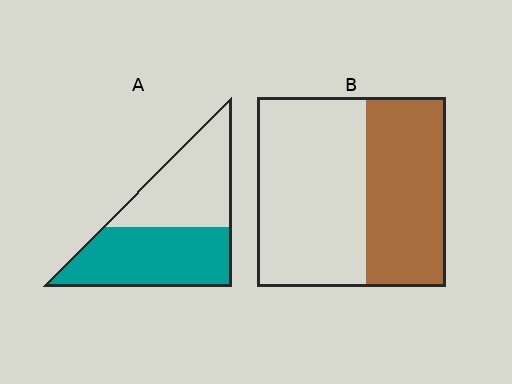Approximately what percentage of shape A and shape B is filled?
A is approximately 55% and B is approximately 40%.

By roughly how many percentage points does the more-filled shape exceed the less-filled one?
By roughly 10 percentage points (A over B).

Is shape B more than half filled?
No.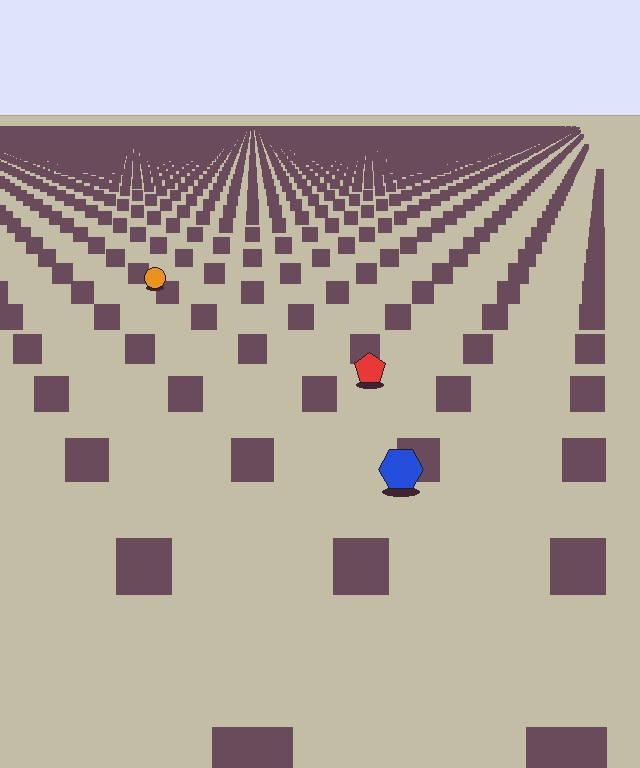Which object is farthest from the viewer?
The orange circle is farthest from the viewer. It appears smaller and the ground texture around it is denser.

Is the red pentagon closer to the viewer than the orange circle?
Yes. The red pentagon is closer — you can tell from the texture gradient: the ground texture is coarser near it.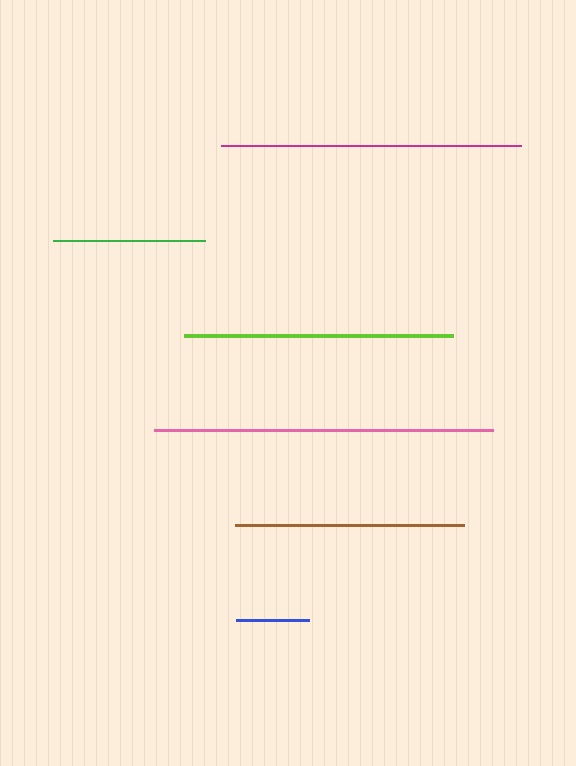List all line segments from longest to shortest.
From longest to shortest: pink, magenta, lime, brown, green, blue.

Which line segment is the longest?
The pink line is the longest at approximately 339 pixels.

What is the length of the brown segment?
The brown segment is approximately 229 pixels long.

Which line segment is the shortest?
The blue line is the shortest at approximately 73 pixels.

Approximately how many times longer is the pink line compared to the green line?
The pink line is approximately 2.2 times the length of the green line.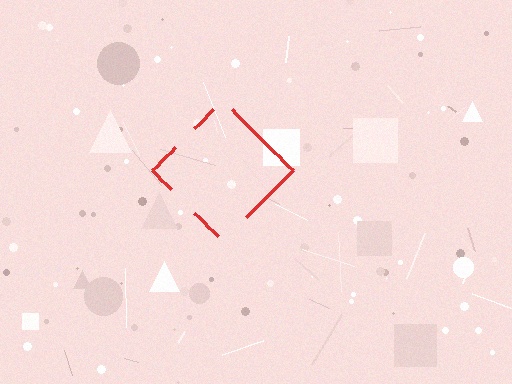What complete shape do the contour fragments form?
The contour fragments form a diamond.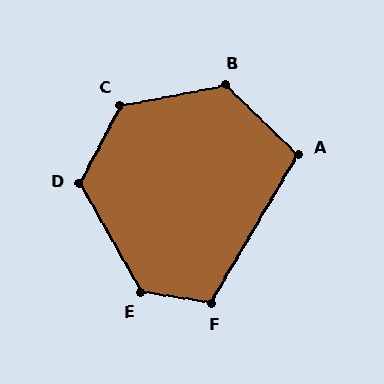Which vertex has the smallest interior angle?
A, at approximately 104 degrees.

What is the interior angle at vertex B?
Approximately 125 degrees (obtuse).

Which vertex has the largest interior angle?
C, at approximately 128 degrees.